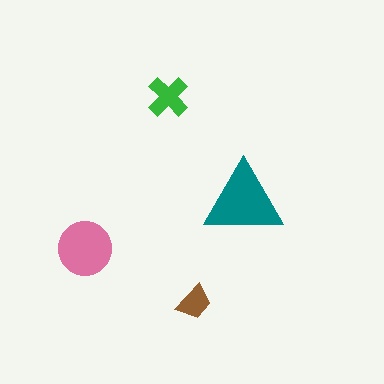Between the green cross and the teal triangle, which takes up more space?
The teal triangle.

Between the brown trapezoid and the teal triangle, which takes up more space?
The teal triangle.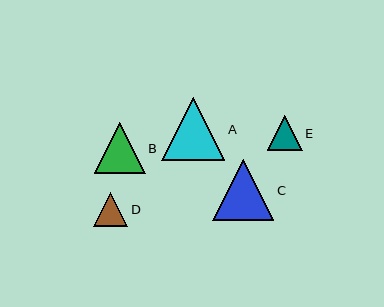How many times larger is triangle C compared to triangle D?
Triangle C is approximately 1.8 times the size of triangle D.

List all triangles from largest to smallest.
From largest to smallest: A, C, B, E, D.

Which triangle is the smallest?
Triangle D is the smallest with a size of approximately 34 pixels.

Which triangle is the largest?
Triangle A is the largest with a size of approximately 63 pixels.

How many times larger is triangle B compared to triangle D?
Triangle B is approximately 1.5 times the size of triangle D.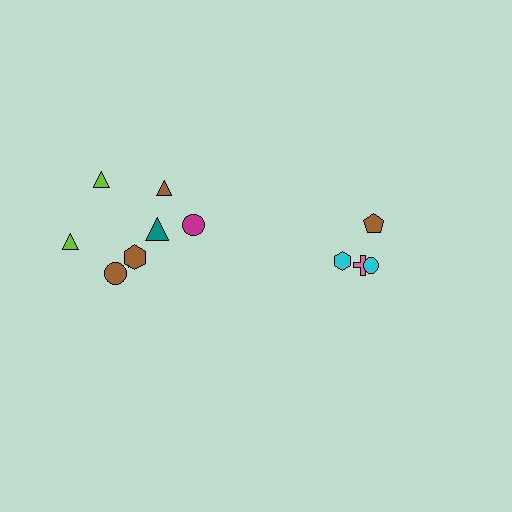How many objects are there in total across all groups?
There are 12 objects.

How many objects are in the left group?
There are 8 objects.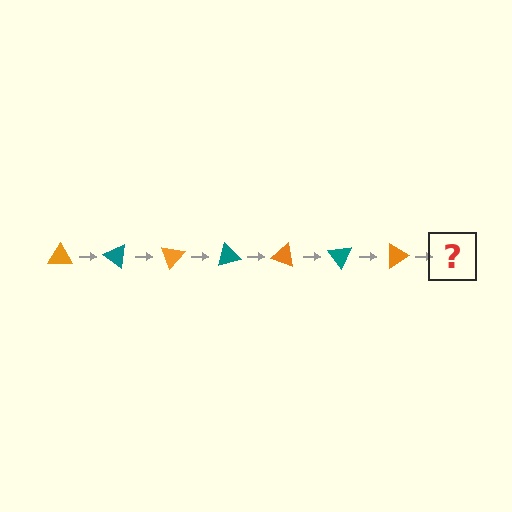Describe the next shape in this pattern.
It should be a teal triangle, rotated 245 degrees from the start.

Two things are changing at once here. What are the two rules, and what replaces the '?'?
The two rules are that it rotates 35 degrees each step and the color cycles through orange and teal. The '?' should be a teal triangle, rotated 245 degrees from the start.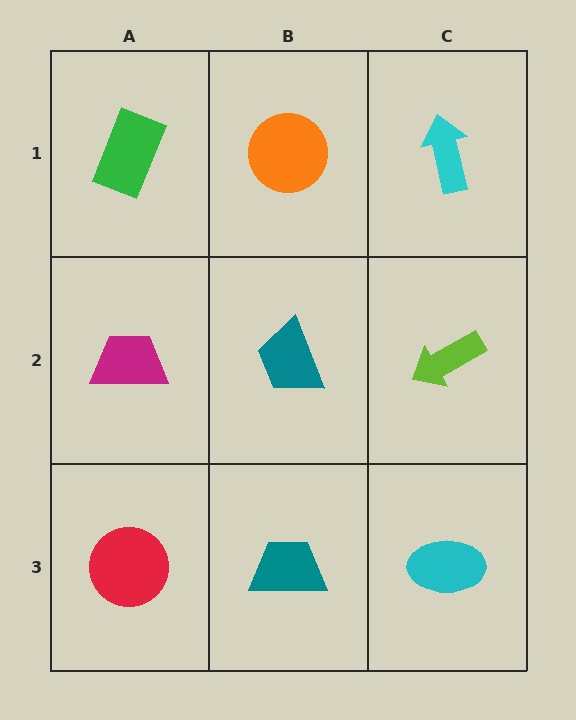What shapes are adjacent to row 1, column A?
A magenta trapezoid (row 2, column A), an orange circle (row 1, column B).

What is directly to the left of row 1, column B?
A green rectangle.